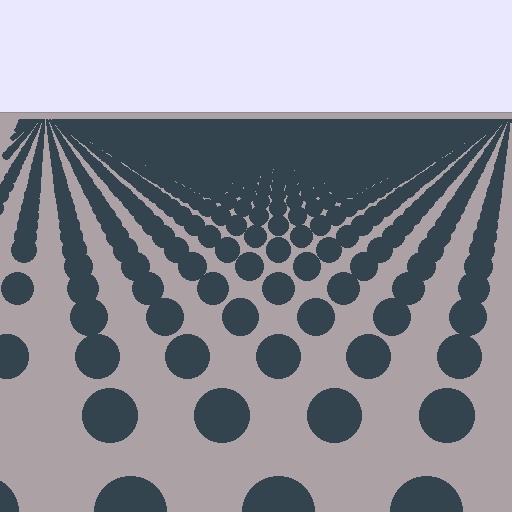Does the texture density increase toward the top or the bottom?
Density increases toward the top.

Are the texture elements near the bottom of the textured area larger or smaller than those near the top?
Larger. Near the bottom, elements are closer to the viewer and appear at a bigger on-screen size.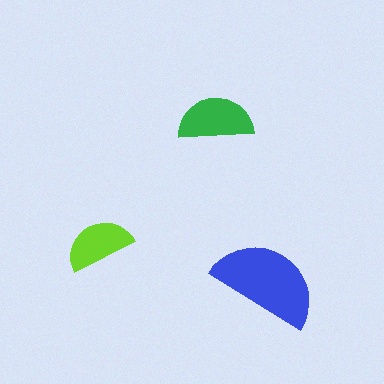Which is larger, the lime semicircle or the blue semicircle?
The blue one.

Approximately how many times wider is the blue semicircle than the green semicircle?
About 1.5 times wider.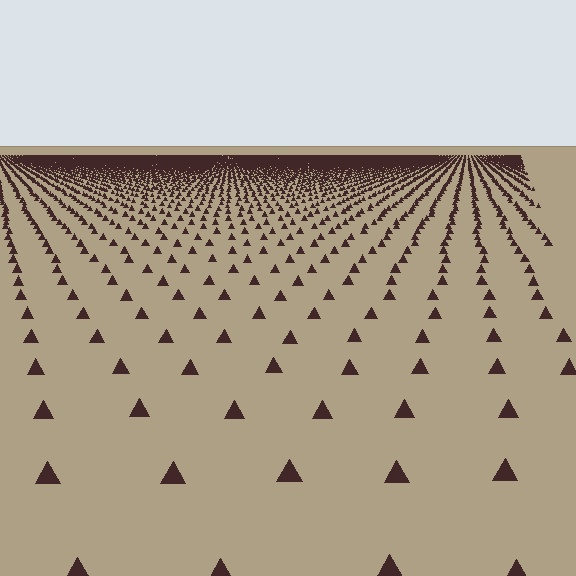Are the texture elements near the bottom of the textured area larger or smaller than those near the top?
Larger. Near the bottom, elements are closer to the viewer and appear at a bigger on-screen size.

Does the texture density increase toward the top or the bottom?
Density increases toward the top.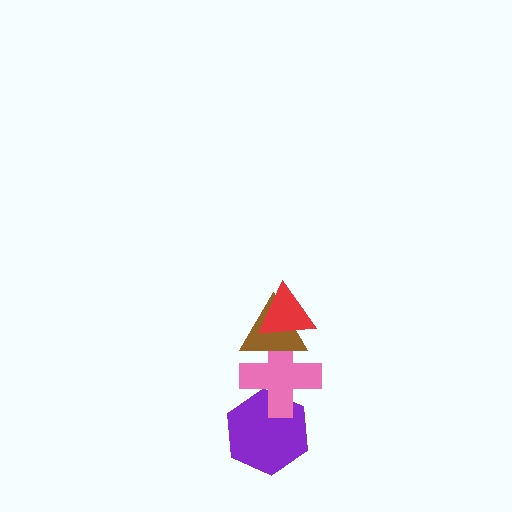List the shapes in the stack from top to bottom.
From top to bottom: the red triangle, the brown triangle, the pink cross, the purple hexagon.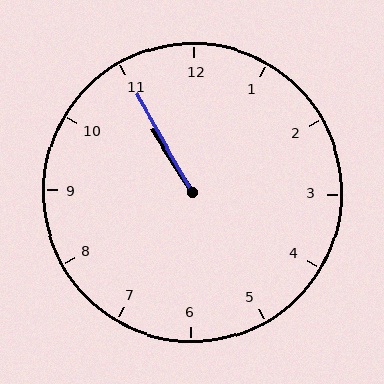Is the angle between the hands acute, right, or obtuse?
It is acute.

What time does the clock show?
10:55.